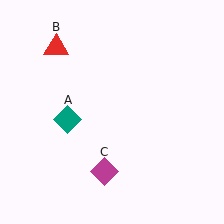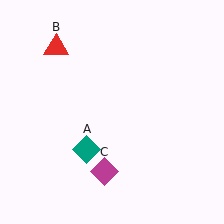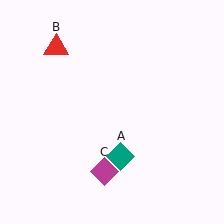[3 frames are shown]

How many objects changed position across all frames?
1 object changed position: teal diamond (object A).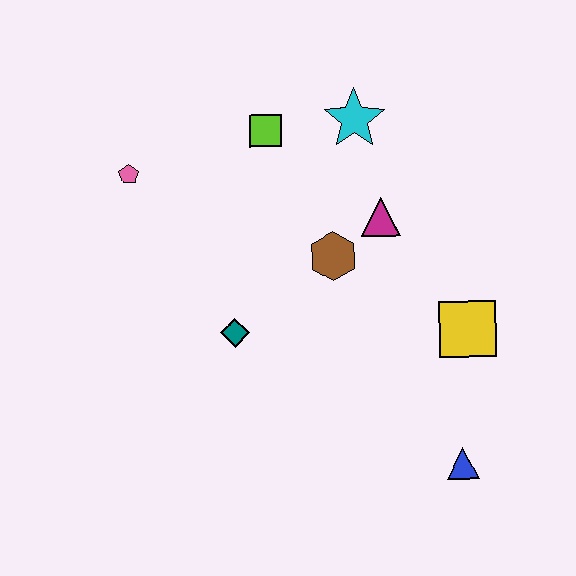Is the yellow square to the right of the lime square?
Yes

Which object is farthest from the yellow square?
The pink pentagon is farthest from the yellow square.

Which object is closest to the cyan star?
The lime square is closest to the cyan star.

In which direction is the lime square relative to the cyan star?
The lime square is to the left of the cyan star.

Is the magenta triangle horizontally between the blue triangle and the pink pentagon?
Yes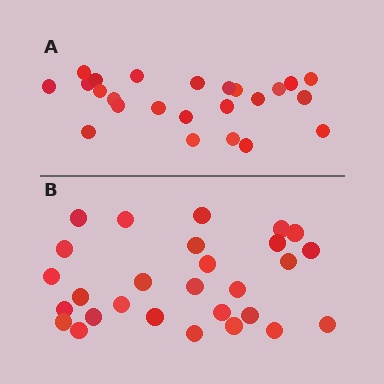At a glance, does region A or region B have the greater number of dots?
Region B (the bottom region) has more dots.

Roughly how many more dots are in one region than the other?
Region B has about 4 more dots than region A.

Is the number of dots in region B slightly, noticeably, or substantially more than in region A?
Region B has only slightly more — the two regions are fairly close. The ratio is roughly 1.2 to 1.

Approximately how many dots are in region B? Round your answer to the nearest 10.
About 30 dots. (The exact count is 28, which rounds to 30.)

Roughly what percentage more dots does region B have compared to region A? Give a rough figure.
About 15% more.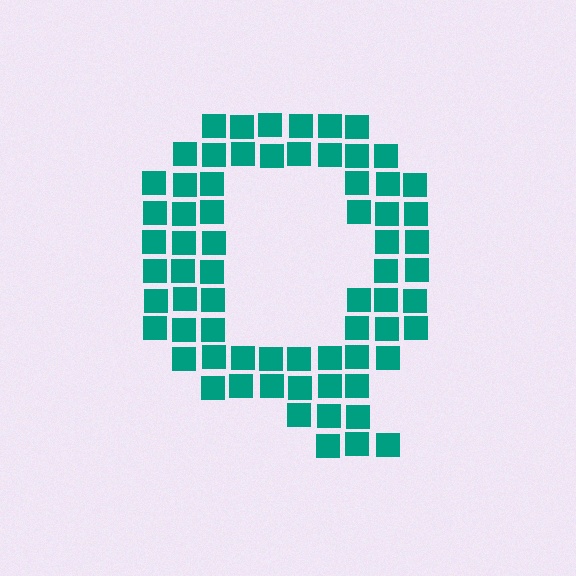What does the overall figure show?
The overall figure shows the letter Q.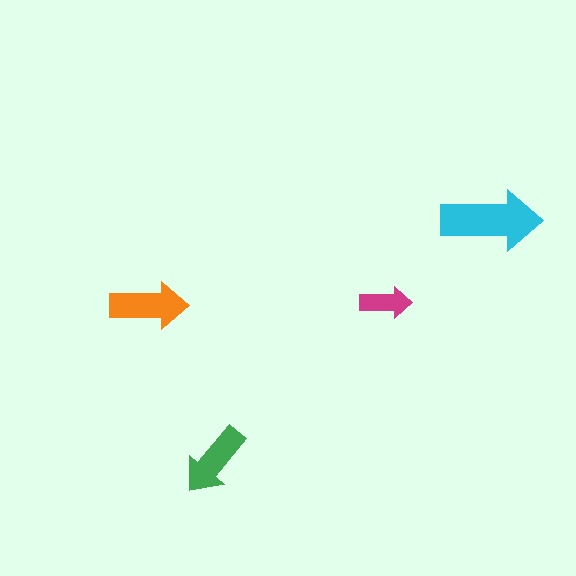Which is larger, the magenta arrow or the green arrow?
The green one.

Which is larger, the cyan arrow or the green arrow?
The cyan one.